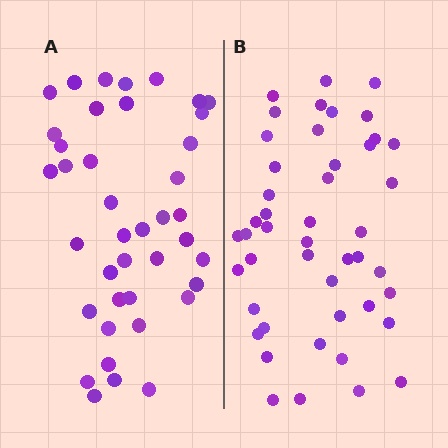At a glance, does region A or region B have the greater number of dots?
Region B (the right region) has more dots.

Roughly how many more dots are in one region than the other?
Region B has about 6 more dots than region A.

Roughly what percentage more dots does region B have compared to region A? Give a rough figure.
About 15% more.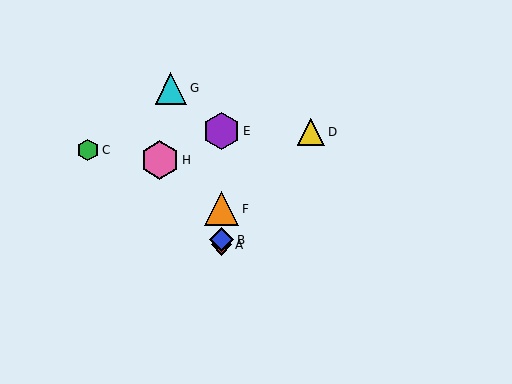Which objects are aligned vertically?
Objects A, B, E, F are aligned vertically.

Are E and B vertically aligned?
Yes, both are at x≈222.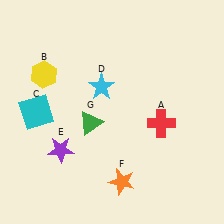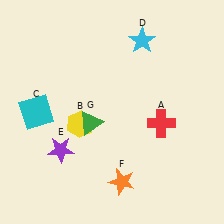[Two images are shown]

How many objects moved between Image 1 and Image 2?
2 objects moved between the two images.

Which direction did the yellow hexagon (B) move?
The yellow hexagon (B) moved down.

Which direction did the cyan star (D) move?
The cyan star (D) moved up.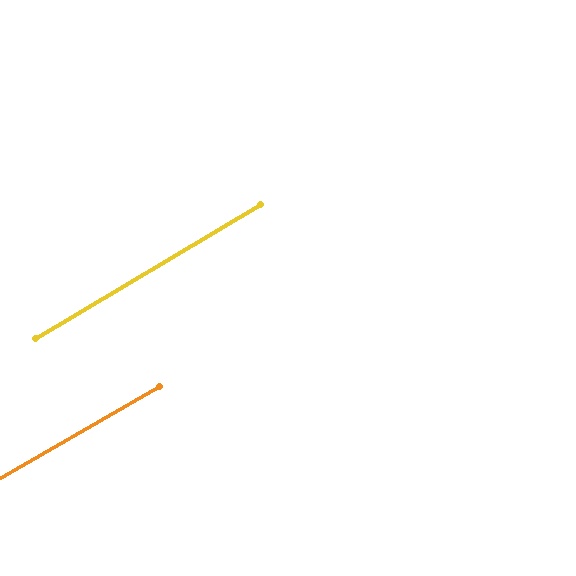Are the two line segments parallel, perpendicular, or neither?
Parallel — their directions differ by only 0.9°.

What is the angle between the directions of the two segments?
Approximately 1 degree.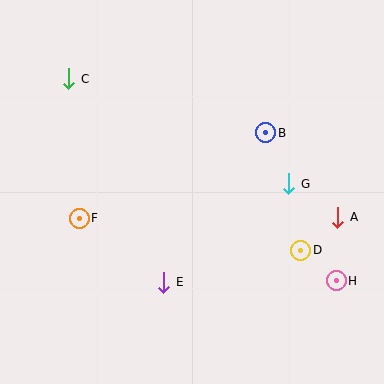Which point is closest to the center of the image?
Point E at (164, 282) is closest to the center.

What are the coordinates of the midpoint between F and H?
The midpoint between F and H is at (208, 249).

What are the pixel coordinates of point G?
Point G is at (289, 184).